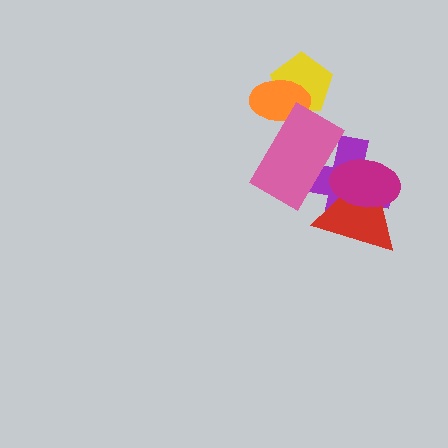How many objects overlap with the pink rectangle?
4 objects overlap with the pink rectangle.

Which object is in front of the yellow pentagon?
The orange ellipse is in front of the yellow pentagon.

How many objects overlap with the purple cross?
3 objects overlap with the purple cross.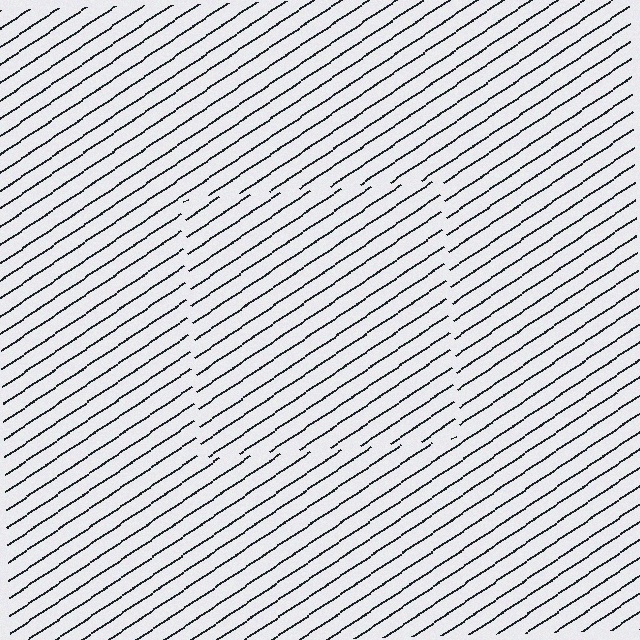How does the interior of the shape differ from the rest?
The interior of the shape contains the same grating, shifted by half a period — the contour is defined by the phase discontinuity where line-ends from the inner and outer gratings abut.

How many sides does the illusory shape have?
4 sides — the line-ends trace a square.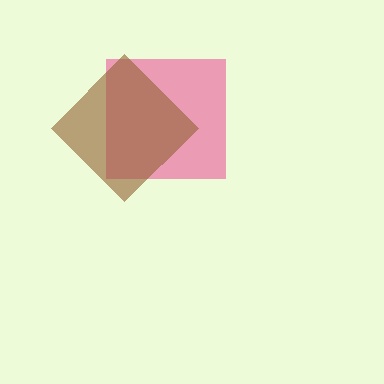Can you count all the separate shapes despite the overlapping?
Yes, there are 2 separate shapes.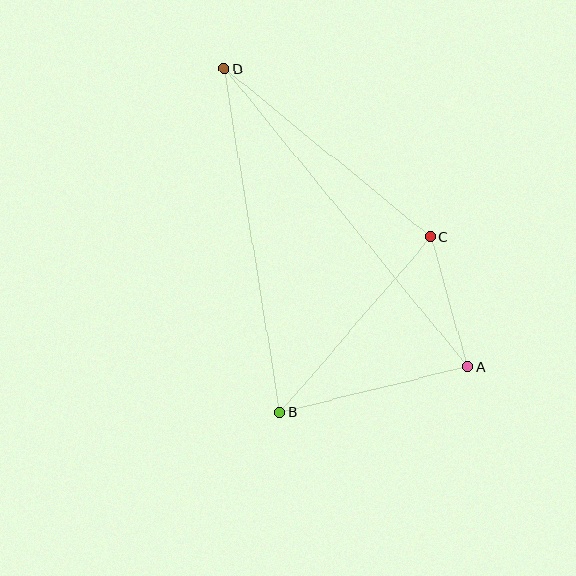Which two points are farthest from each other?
Points A and D are farthest from each other.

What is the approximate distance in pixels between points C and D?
The distance between C and D is approximately 267 pixels.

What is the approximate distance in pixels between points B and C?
The distance between B and C is approximately 231 pixels.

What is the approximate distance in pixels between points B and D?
The distance between B and D is approximately 348 pixels.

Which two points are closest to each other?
Points A and C are closest to each other.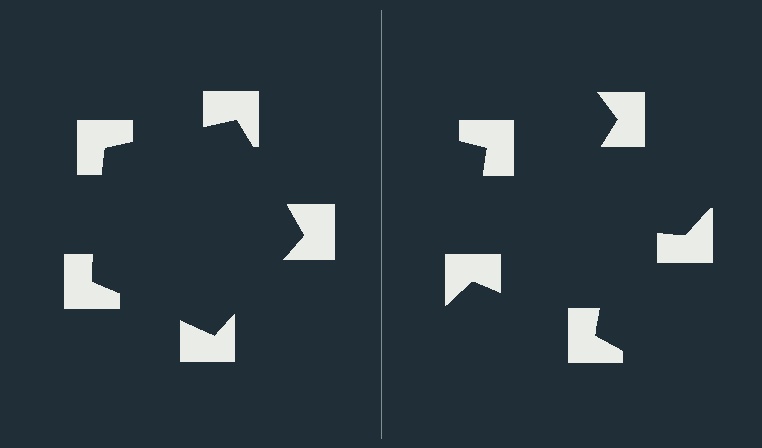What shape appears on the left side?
An illusory pentagon.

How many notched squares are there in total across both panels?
10 — 5 on each side.